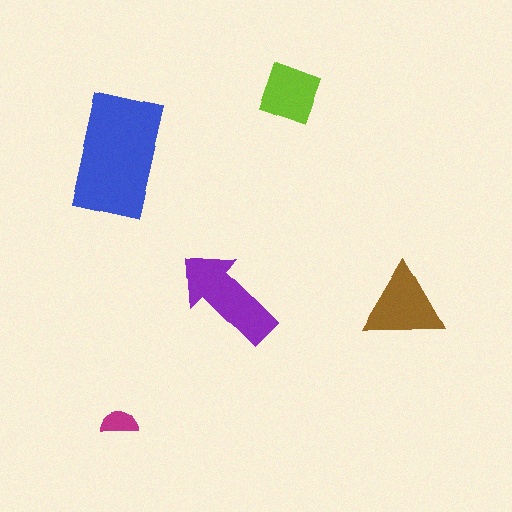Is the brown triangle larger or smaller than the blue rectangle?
Smaller.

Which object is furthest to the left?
The magenta semicircle is leftmost.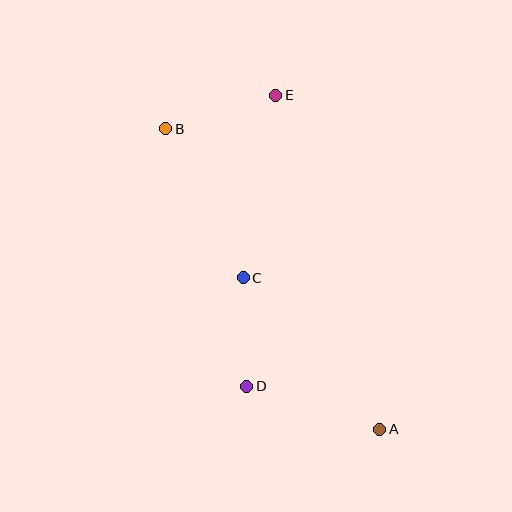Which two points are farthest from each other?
Points A and B are farthest from each other.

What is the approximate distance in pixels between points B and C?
The distance between B and C is approximately 168 pixels.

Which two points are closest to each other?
Points C and D are closest to each other.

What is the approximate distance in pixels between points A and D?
The distance between A and D is approximately 140 pixels.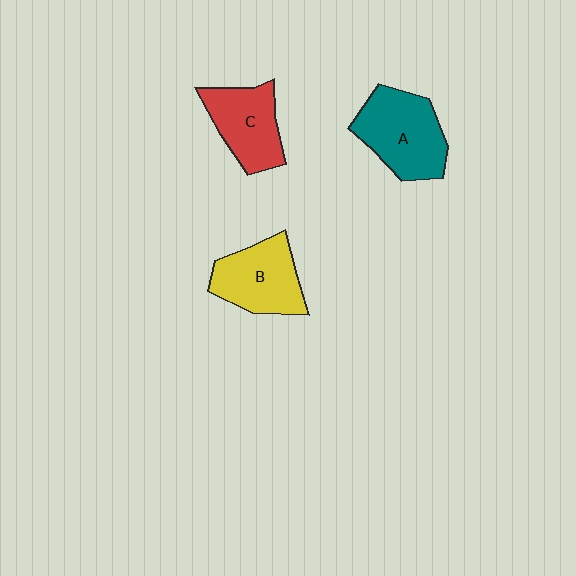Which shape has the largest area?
Shape A (teal).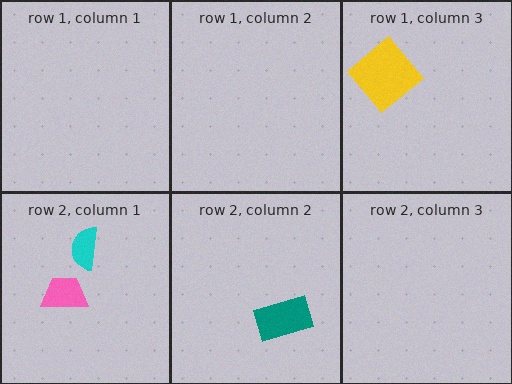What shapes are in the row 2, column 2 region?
The teal rectangle.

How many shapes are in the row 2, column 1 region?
2.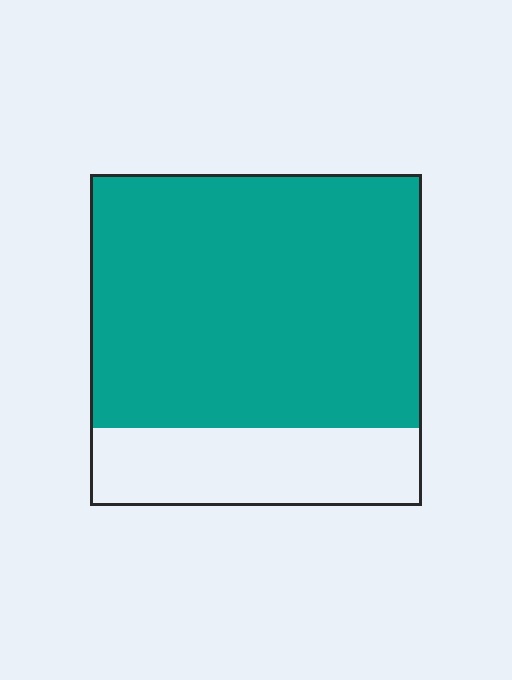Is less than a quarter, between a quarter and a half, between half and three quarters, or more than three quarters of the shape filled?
More than three quarters.